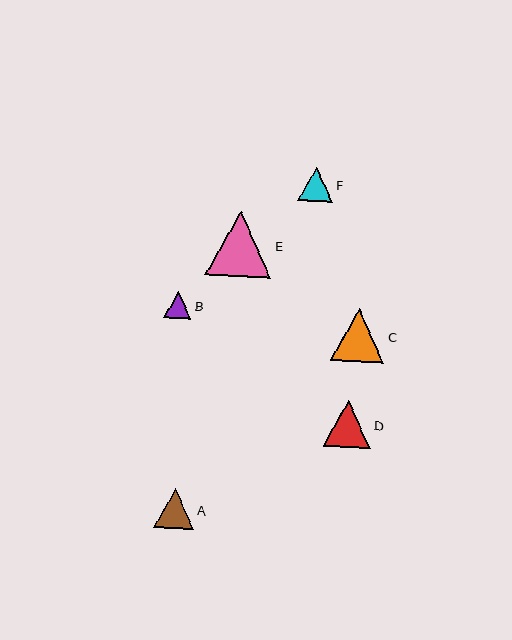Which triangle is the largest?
Triangle E is the largest with a size of approximately 66 pixels.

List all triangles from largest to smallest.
From largest to smallest: E, C, D, A, F, B.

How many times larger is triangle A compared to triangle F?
Triangle A is approximately 1.1 times the size of triangle F.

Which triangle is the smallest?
Triangle B is the smallest with a size of approximately 27 pixels.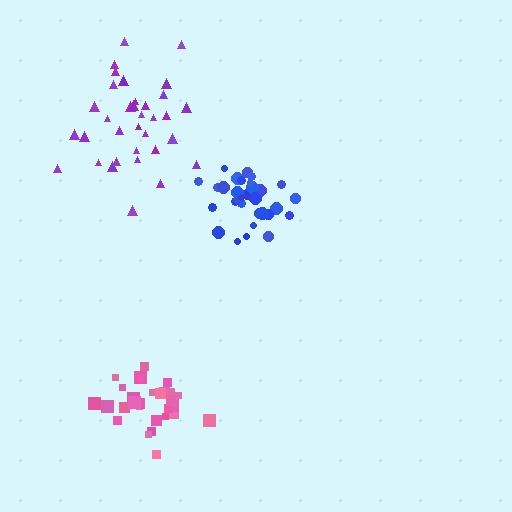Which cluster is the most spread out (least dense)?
Purple.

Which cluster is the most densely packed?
Pink.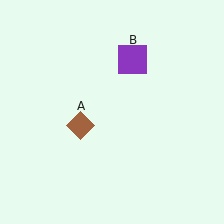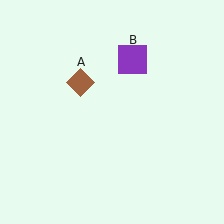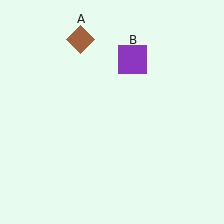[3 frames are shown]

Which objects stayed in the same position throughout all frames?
Purple square (object B) remained stationary.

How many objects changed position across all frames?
1 object changed position: brown diamond (object A).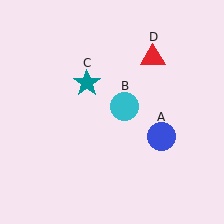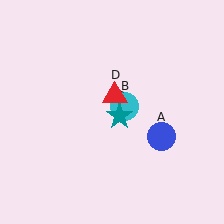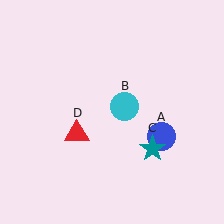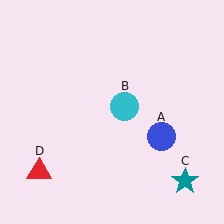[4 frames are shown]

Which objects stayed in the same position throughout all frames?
Blue circle (object A) and cyan circle (object B) remained stationary.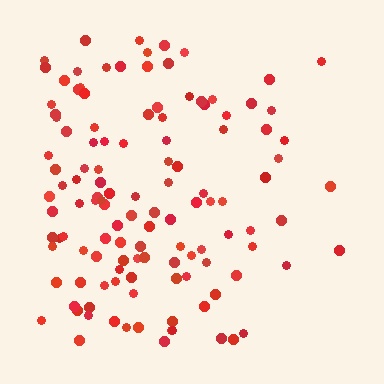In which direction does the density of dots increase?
From right to left, with the left side densest.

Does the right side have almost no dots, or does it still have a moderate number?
Still a moderate number, just noticeably fewer than the left.